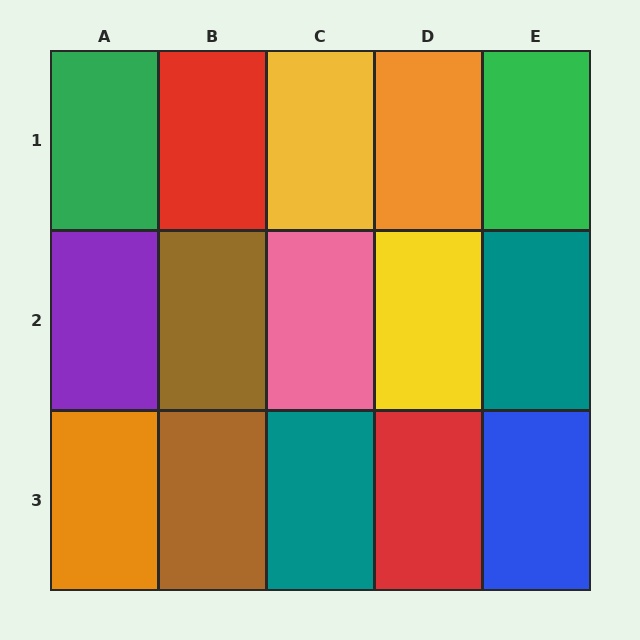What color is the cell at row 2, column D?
Yellow.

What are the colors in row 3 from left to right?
Orange, brown, teal, red, blue.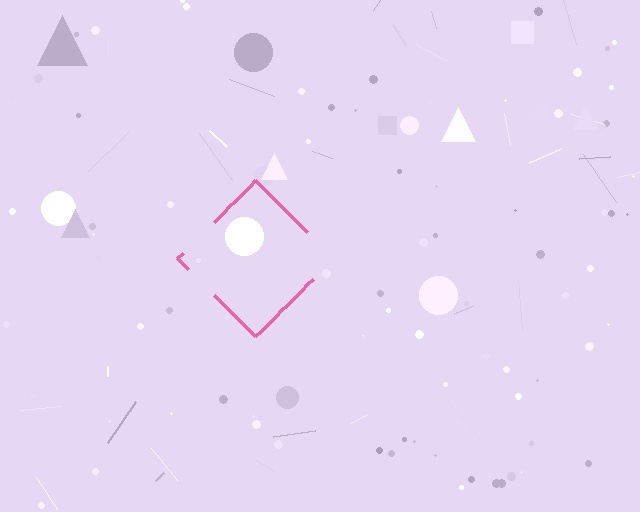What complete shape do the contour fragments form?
The contour fragments form a diamond.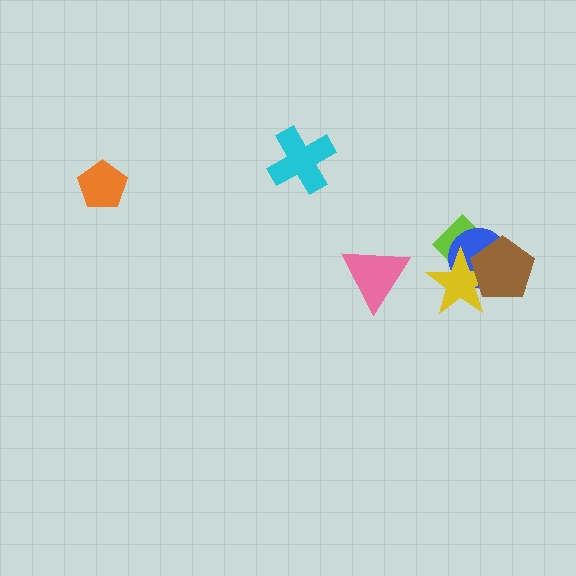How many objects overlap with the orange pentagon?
0 objects overlap with the orange pentagon.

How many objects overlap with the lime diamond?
3 objects overlap with the lime diamond.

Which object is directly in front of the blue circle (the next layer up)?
The yellow star is directly in front of the blue circle.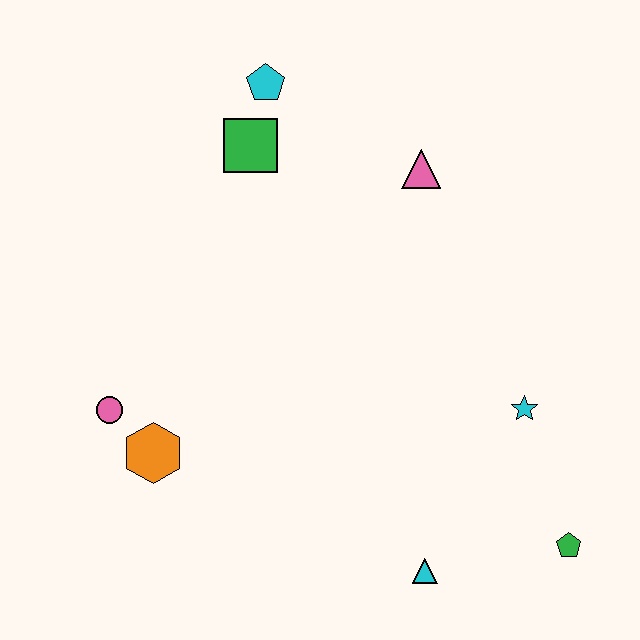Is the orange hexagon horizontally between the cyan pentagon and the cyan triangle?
No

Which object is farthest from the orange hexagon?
The green pentagon is farthest from the orange hexagon.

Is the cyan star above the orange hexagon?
Yes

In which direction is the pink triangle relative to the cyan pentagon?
The pink triangle is to the right of the cyan pentagon.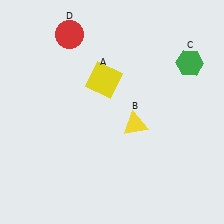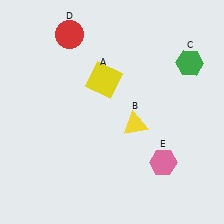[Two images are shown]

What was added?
A pink hexagon (E) was added in Image 2.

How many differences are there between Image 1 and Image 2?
There is 1 difference between the two images.